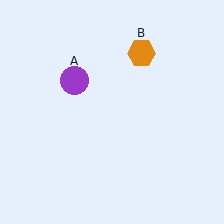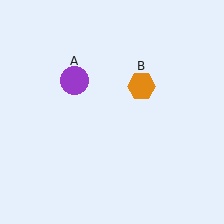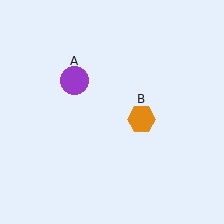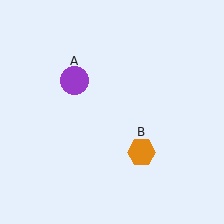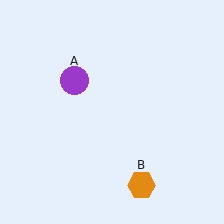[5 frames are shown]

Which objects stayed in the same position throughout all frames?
Purple circle (object A) remained stationary.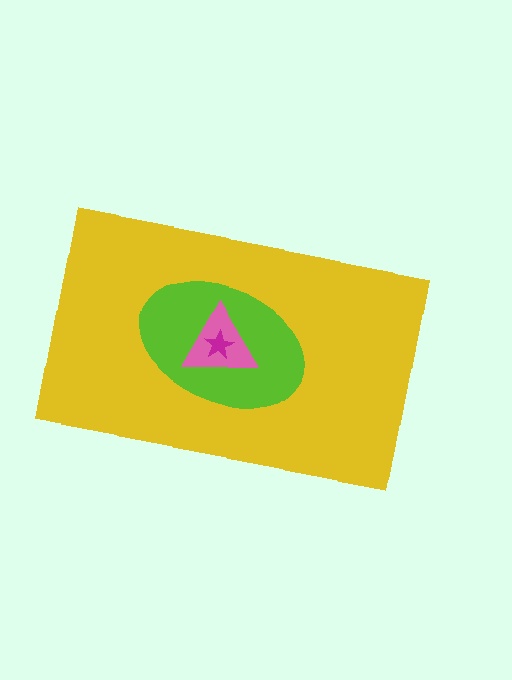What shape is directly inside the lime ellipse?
The pink triangle.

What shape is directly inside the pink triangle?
The magenta star.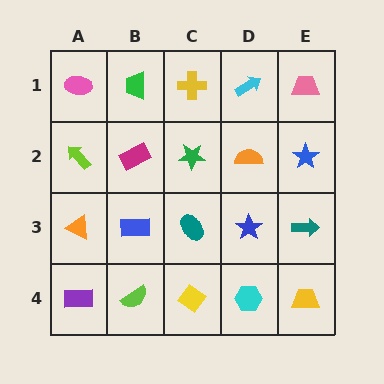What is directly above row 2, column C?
A yellow cross.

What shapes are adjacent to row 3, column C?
A green star (row 2, column C), a yellow diamond (row 4, column C), a blue rectangle (row 3, column B), a blue star (row 3, column D).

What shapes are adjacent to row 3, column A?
A lime arrow (row 2, column A), a purple rectangle (row 4, column A), a blue rectangle (row 3, column B).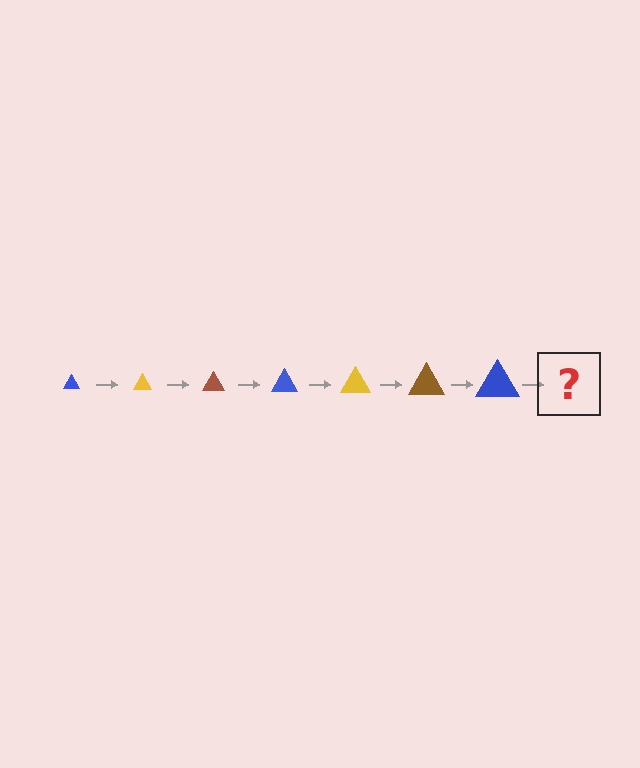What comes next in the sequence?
The next element should be a yellow triangle, larger than the previous one.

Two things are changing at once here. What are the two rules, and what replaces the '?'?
The two rules are that the triangle grows larger each step and the color cycles through blue, yellow, and brown. The '?' should be a yellow triangle, larger than the previous one.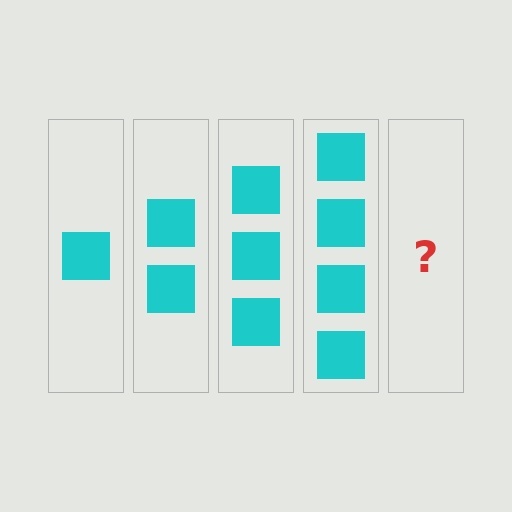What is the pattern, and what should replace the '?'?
The pattern is that each step adds one more square. The '?' should be 5 squares.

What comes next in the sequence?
The next element should be 5 squares.